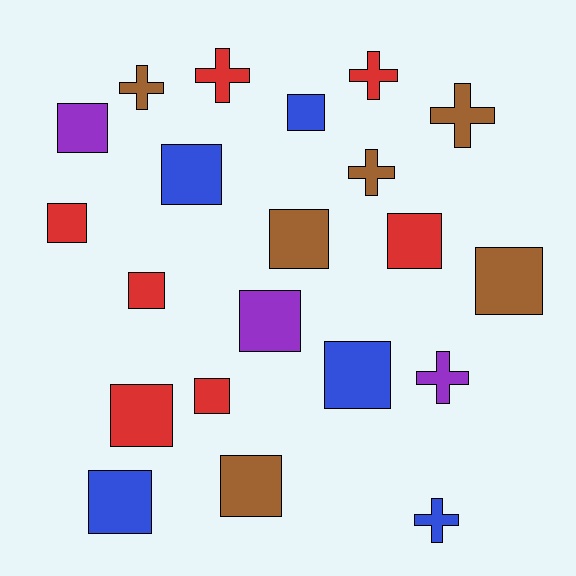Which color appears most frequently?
Red, with 7 objects.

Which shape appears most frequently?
Square, with 14 objects.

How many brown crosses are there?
There are 3 brown crosses.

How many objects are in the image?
There are 21 objects.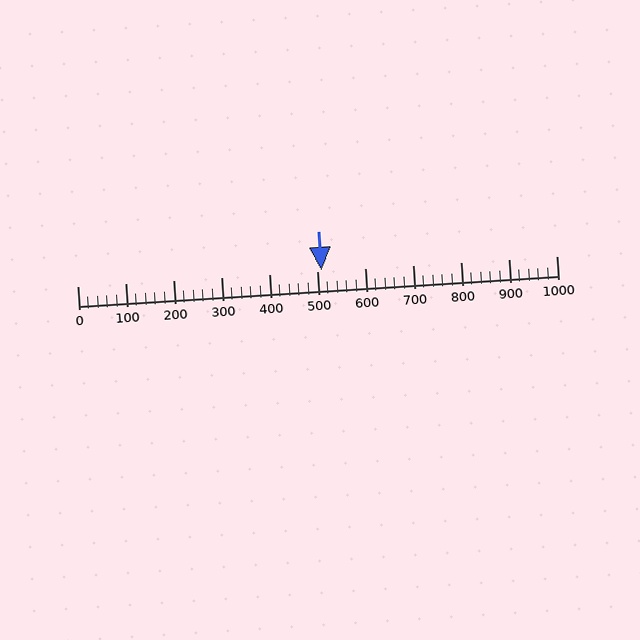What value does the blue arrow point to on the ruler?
The blue arrow points to approximately 510.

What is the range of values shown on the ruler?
The ruler shows values from 0 to 1000.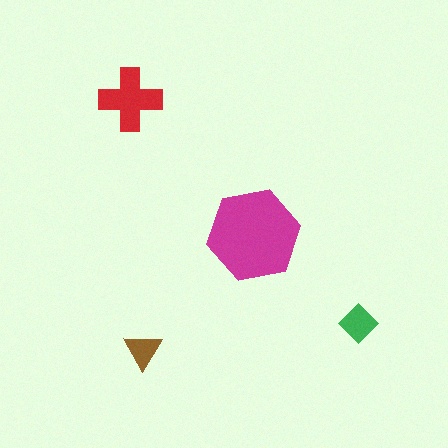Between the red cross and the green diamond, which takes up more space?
The red cross.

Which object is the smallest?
The brown triangle.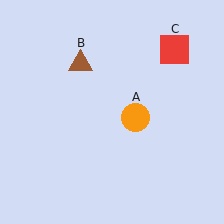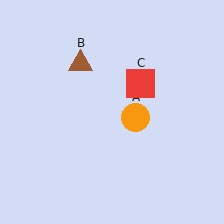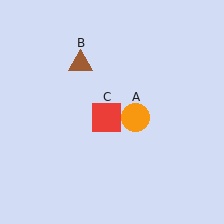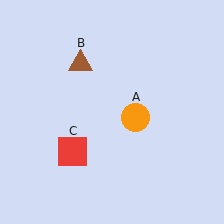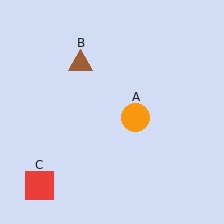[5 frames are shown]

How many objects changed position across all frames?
1 object changed position: red square (object C).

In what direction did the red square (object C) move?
The red square (object C) moved down and to the left.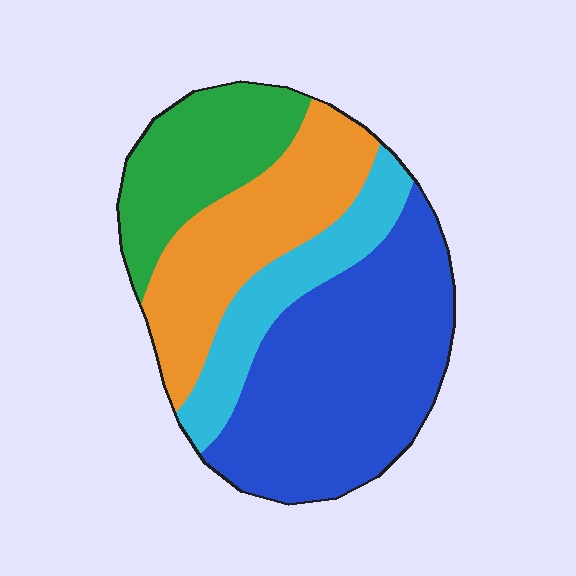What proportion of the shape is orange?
Orange takes up less than a quarter of the shape.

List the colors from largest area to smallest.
From largest to smallest: blue, orange, green, cyan.